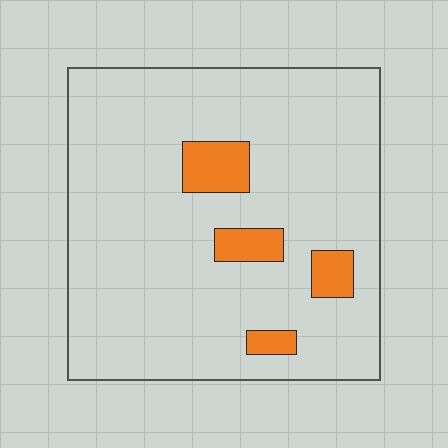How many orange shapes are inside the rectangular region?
4.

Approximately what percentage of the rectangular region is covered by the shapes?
Approximately 10%.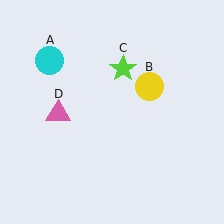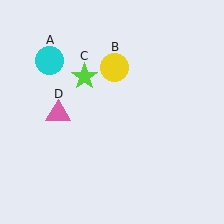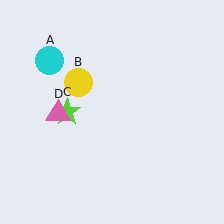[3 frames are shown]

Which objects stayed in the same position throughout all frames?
Cyan circle (object A) and pink triangle (object D) remained stationary.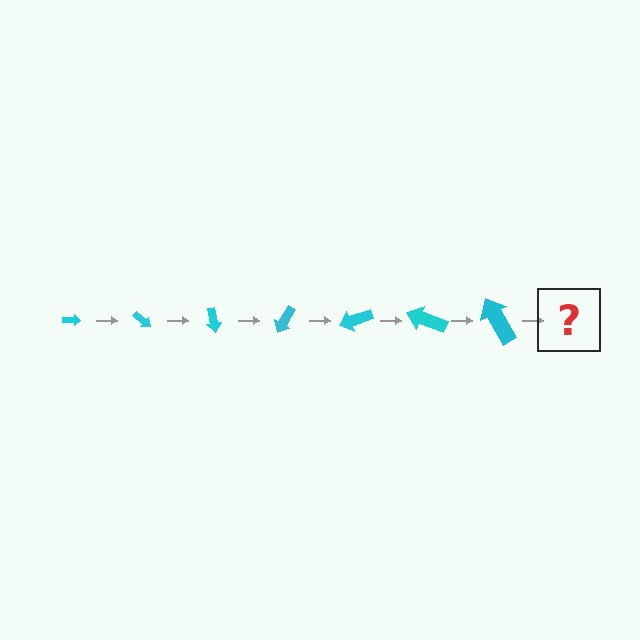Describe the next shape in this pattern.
It should be an arrow, larger than the previous one and rotated 280 degrees from the start.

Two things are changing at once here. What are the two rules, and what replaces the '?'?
The two rules are that the arrow grows larger each step and it rotates 40 degrees each step. The '?' should be an arrow, larger than the previous one and rotated 280 degrees from the start.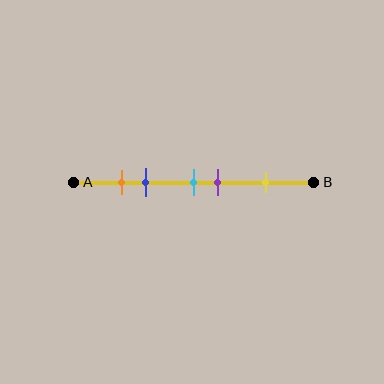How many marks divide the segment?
There are 5 marks dividing the segment.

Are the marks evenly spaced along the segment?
No, the marks are not evenly spaced.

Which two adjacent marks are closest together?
The orange and blue marks are the closest adjacent pair.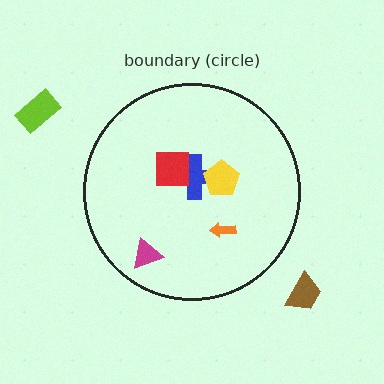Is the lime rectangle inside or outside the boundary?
Outside.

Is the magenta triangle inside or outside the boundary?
Inside.